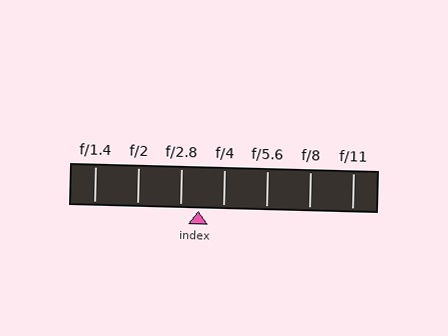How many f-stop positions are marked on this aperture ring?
There are 7 f-stop positions marked.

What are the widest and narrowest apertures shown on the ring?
The widest aperture shown is f/1.4 and the narrowest is f/11.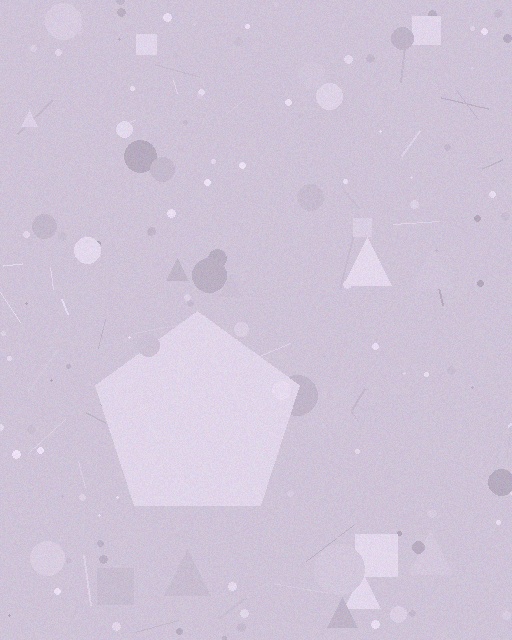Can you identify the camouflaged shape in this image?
The camouflaged shape is a pentagon.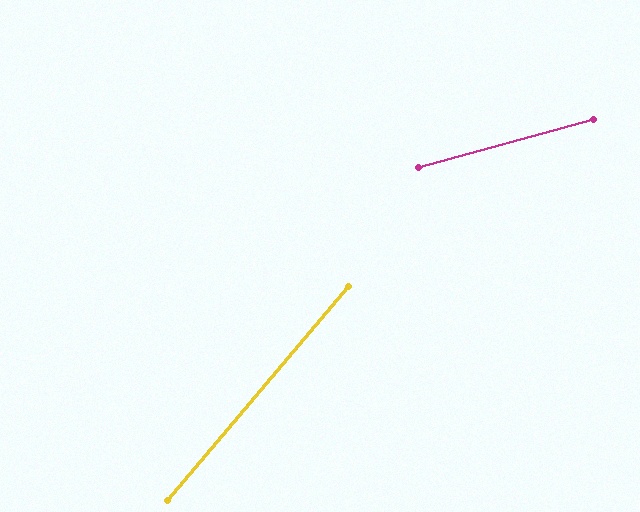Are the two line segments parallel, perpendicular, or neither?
Neither parallel nor perpendicular — they differ by about 35°.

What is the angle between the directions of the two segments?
Approximately 35 degrees.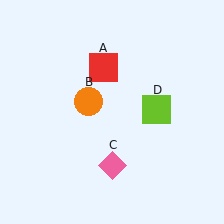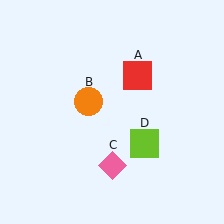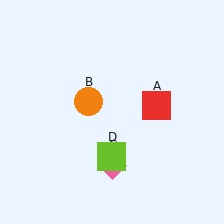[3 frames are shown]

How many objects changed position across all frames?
2 objects changed position: red square (object A), lime square (object D).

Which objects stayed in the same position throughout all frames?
Orange circle (object B) and pink diamond (object C) remained stationary.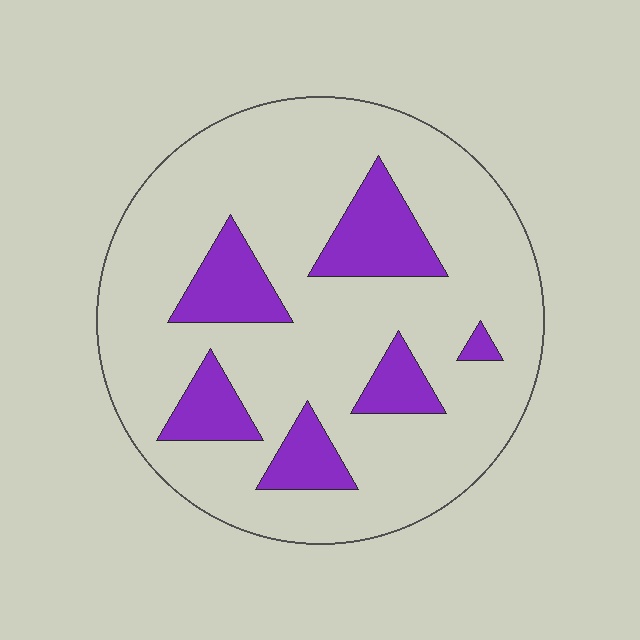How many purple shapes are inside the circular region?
6.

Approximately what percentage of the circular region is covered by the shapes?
Approximately 20%.